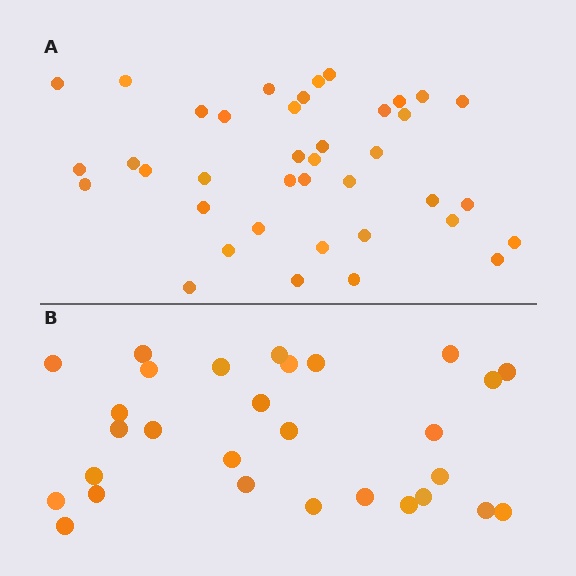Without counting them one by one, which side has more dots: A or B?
Region A (the top region) has more dots.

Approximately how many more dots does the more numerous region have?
Region A has roughly 10 or so more dots than region B.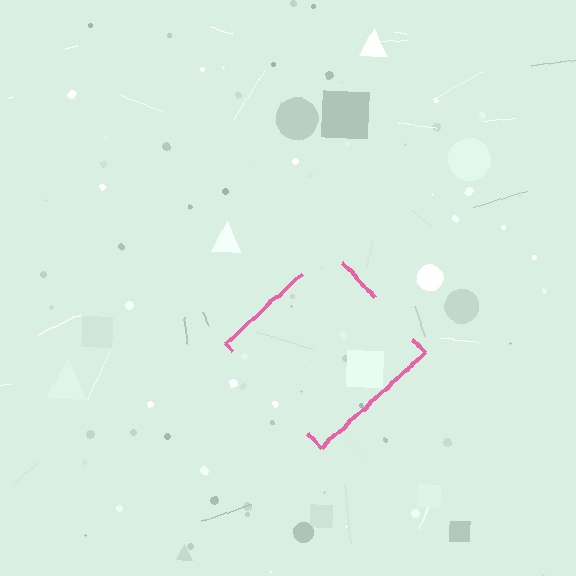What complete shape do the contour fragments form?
The contour fragments form a diamond.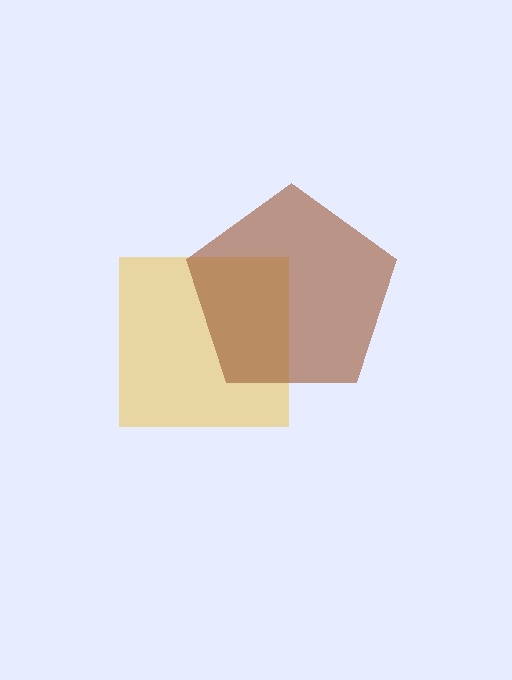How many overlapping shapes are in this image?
There are 2 overlapping shapes in the image.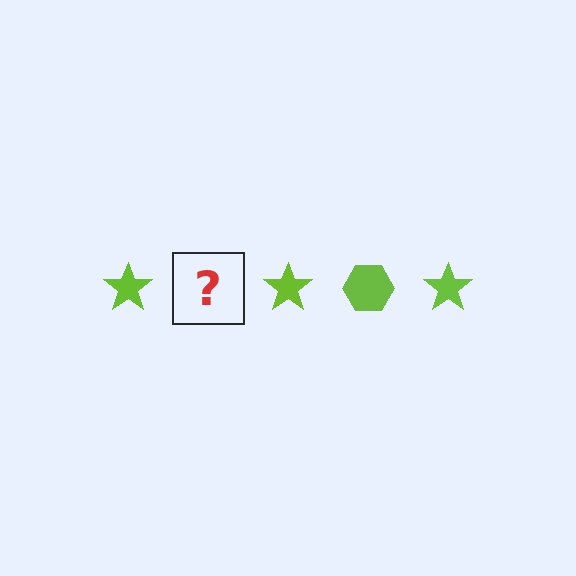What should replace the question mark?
The question mark should be replaced with a lime hexagon.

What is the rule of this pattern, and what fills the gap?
The rule is that the pattern cycles through star, hexagon shapes in lime. The gap should be filled with a lime hexagon.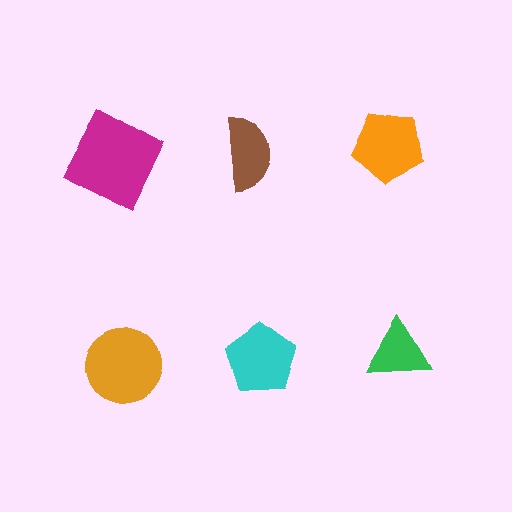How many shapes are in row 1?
3 shapes.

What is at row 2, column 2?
A cyan pentagon.